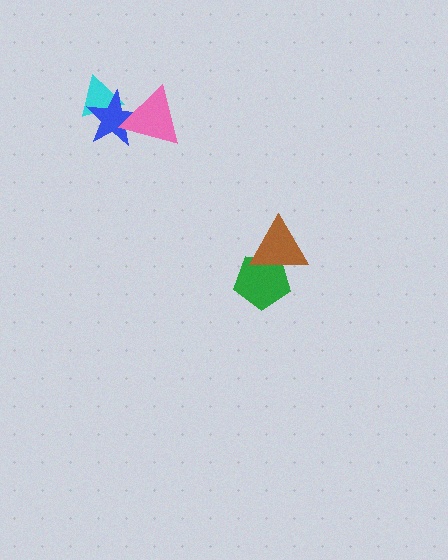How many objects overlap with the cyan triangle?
1 object overlaps with the cyan triangle.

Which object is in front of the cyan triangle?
The blue star is in front of the cyan triangle.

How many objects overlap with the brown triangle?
1 object overlaps with the brown triangle.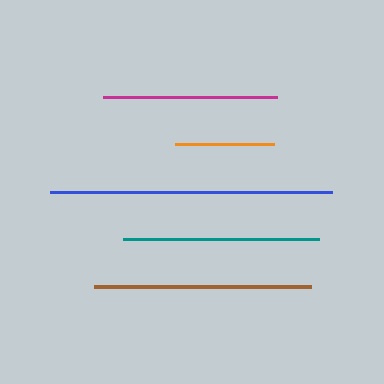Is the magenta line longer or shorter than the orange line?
The magenta line is longer than the orange line.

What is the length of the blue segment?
The blue segment is approximately 282 pixels long.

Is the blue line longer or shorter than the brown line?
The blue line is longer than the brown line.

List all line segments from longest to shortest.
From longest to shortest: blue, brown, teal, magenta, orange.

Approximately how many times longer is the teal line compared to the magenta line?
The teal line is approximately 1.1 times the length of the magenta line.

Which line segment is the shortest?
The orange line is the shortest at approximately 99 pixels.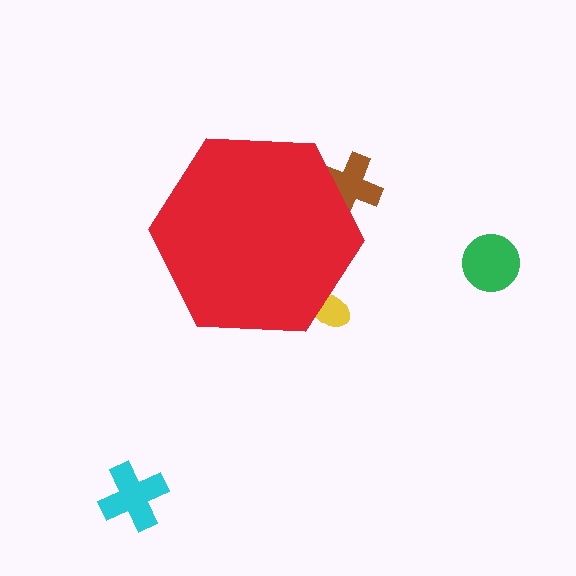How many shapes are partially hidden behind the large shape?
2 shapes are partially hidden.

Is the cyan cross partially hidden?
No, the cyan cross is fully visible.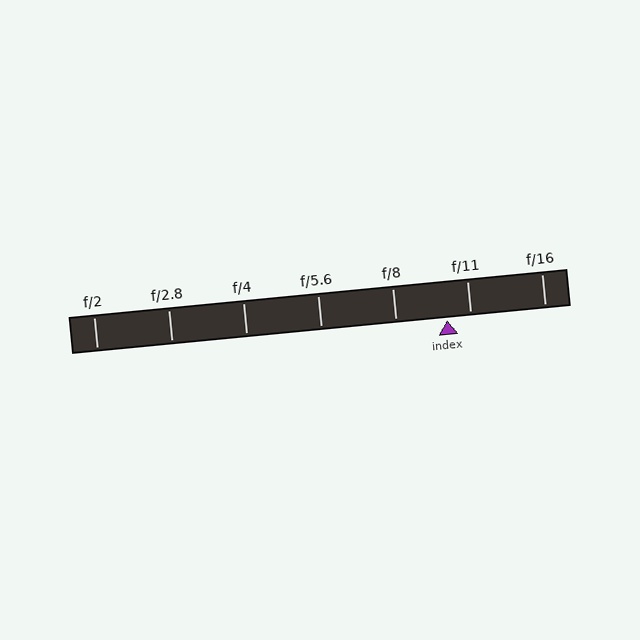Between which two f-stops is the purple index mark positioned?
The index mark is between f/8 and f/11.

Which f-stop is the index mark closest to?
The index mark is closest to f/11.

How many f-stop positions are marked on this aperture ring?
There are 7 f-stop positions marked.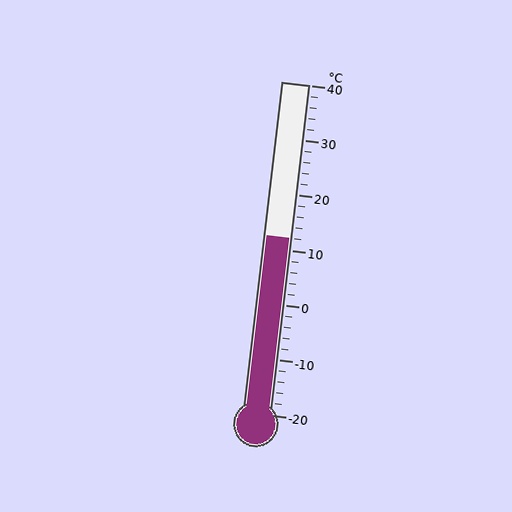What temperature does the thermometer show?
The thermometer shows approximately 12°C.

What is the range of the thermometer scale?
The thermometer scale ranges from -20°C to 40°C.